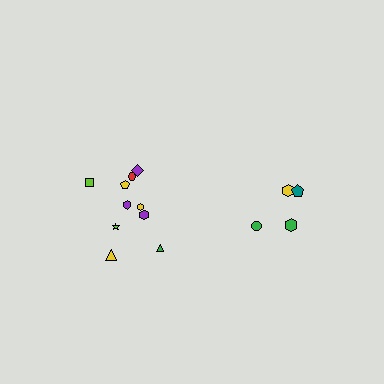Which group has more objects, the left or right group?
The left group.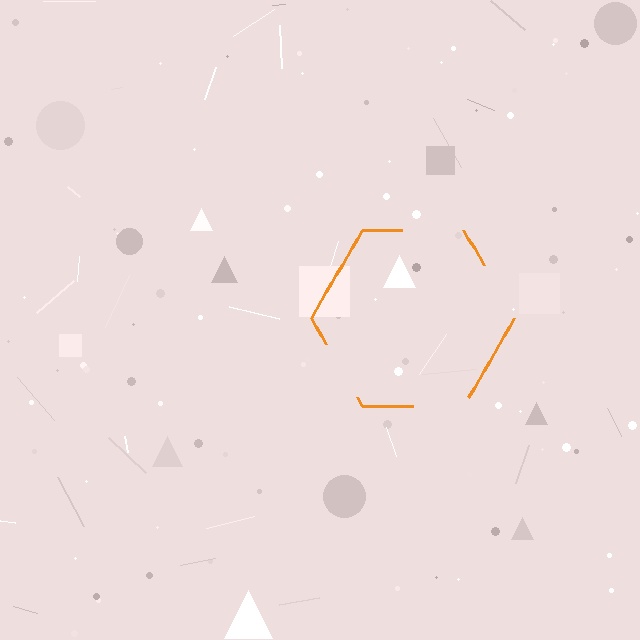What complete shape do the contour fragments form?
The contour fragments form a hexagon.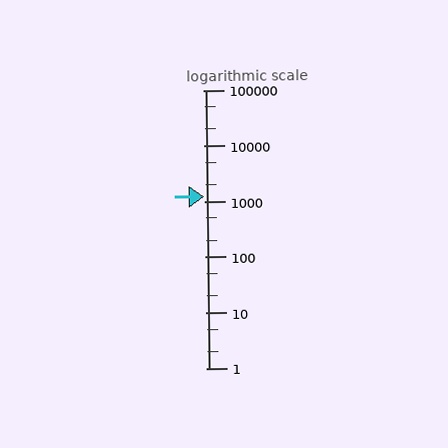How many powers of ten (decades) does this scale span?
The scale spans 5 decades, from 1 to 100000.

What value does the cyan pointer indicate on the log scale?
The pointer indicates approximately 1200.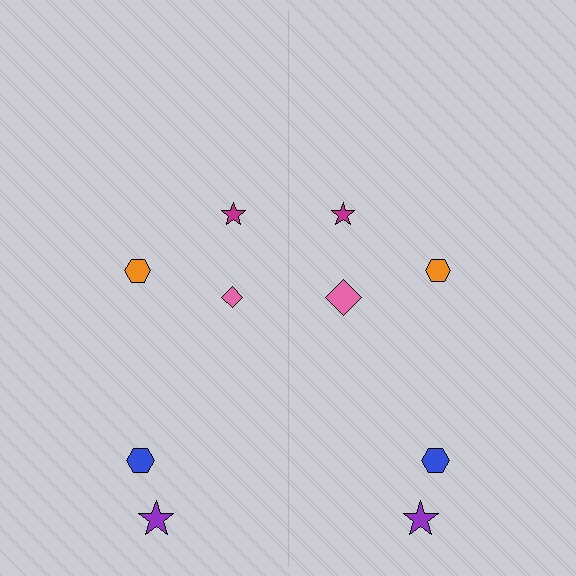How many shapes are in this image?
There are 10 shapes in this image.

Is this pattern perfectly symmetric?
No, the pattern is not perfectly symmetric. The pink diamond on the right side has a different size than its mirror counterpart.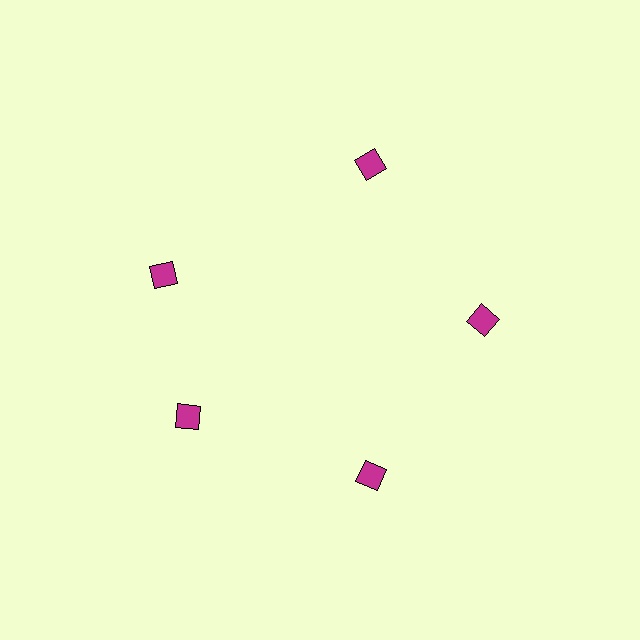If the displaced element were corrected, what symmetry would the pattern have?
It would have 5-fold rotational symmetry — the pattern would map onto itself every 72 degrees.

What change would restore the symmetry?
The symmetry would be restored by rotating it back into even spacing with its neighbors so that all 5 squares sit at equal angles and equal distance from the center.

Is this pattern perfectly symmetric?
No. The 5 magenta squares are arranged in a ring, but one element near the 10 o'clock position is rotated out of alignment along the ring, breaking the 5-fold rotational symmetry.